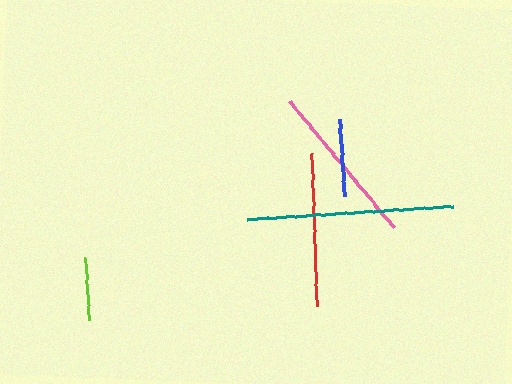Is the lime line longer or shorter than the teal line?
The teal line is longer than the lime line.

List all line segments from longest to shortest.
From longest to shortest: teal, pink, red, blue, lime.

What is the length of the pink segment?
The pink segment is approximately 164 pixels long.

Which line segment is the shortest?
The lime line is the shortest at approximately 62 pixels.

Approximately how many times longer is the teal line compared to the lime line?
The teal line is approximately 3.3 times the length of the lime line.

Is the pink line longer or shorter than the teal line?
The teal line is longer than the pink line.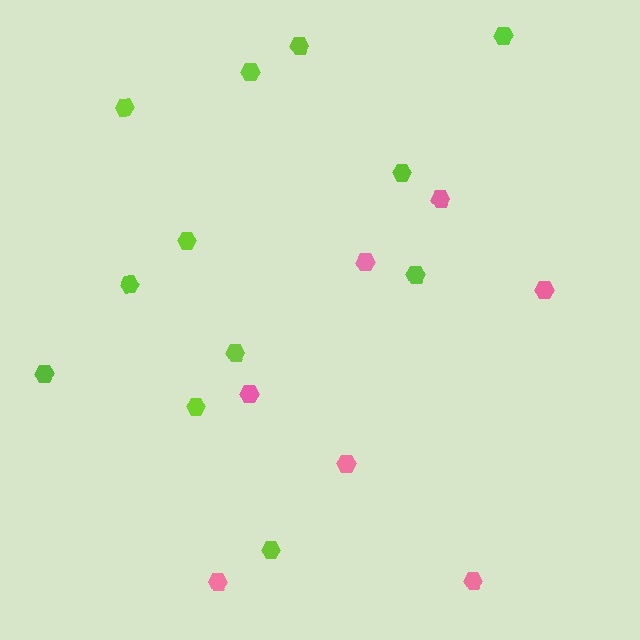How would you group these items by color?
There are 2 groups: one group of lime hexagons (12) and one group of pink hexagons (7).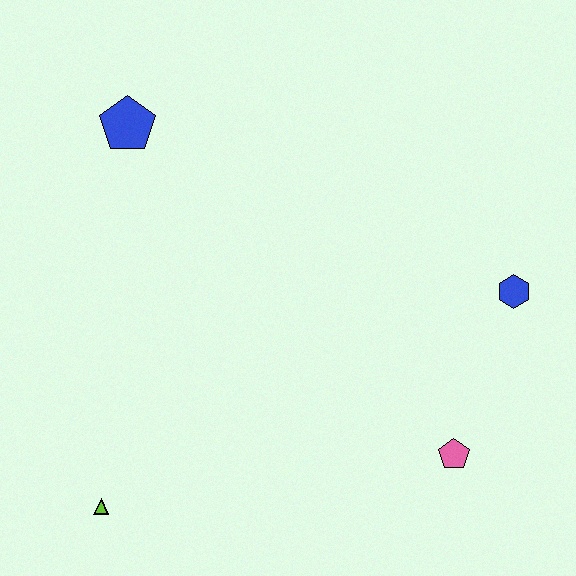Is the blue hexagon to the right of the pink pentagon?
Yes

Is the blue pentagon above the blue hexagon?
Yes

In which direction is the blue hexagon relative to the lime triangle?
The blue hexagon is to the right of the lime triangle.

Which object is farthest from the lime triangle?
The blue hexagon is farthest from the lime triangle.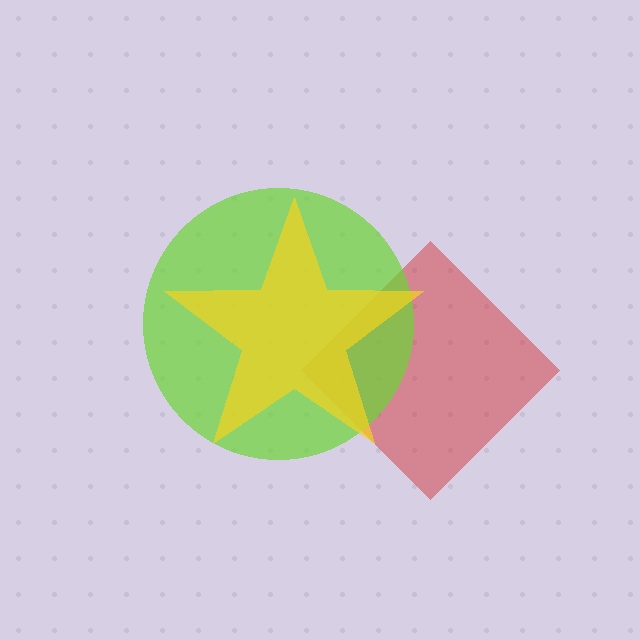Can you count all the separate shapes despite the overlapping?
Yes, there are 3 separate shapes.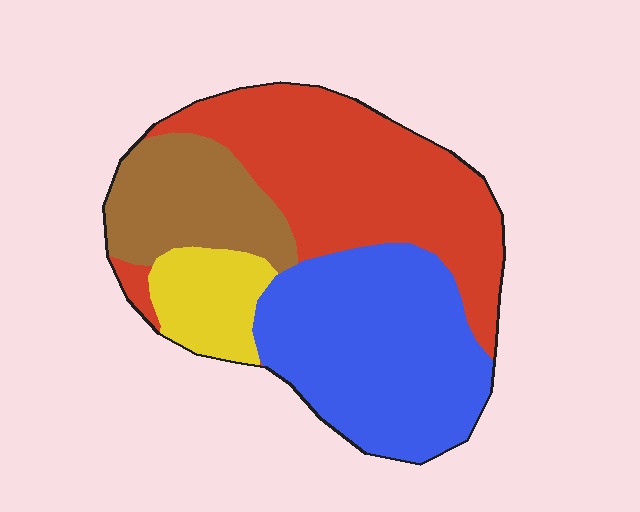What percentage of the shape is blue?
Blue covers 35% of the shape.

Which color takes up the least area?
Yellow, at roughly 10%.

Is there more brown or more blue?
Blue.